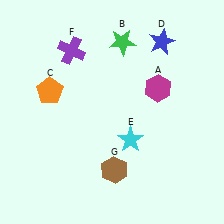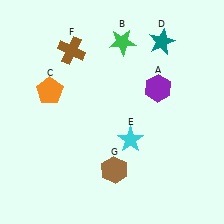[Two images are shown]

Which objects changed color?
A changed from magenta to purple. D changed from blue to teal. F changed from purple to brown.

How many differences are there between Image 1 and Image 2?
There are 3 differences between the two images.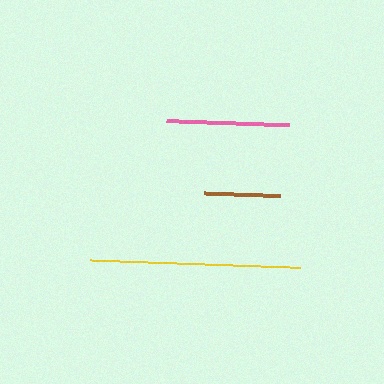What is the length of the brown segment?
The brown segment is approximately 76 pixels long.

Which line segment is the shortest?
The brown line is the shortest at approximately 76 pixels.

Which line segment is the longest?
The yellow line is the longest at approximately 212 pixels.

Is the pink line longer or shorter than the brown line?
The pink line is longer than the brown line.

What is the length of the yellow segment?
The yellow segment is approximately 212 pixels long.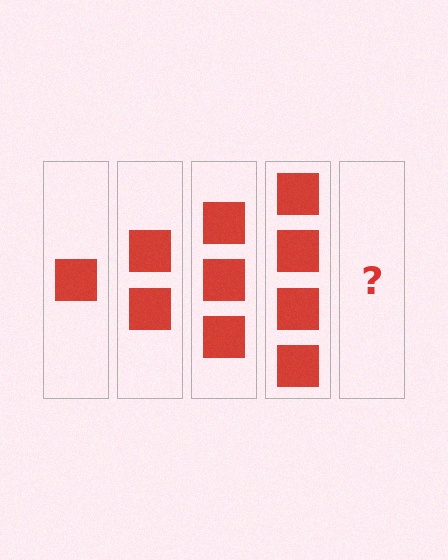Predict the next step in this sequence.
The next step is 5 squares.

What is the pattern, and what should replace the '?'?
The pattern is that each step adds one more square. The '?' should be 5 squares.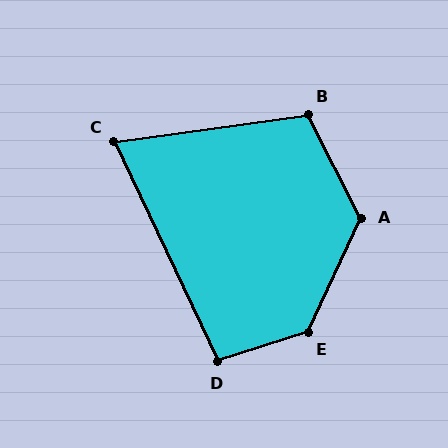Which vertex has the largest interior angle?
E, at approximately 132 degrees.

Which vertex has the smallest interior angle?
C, at approximately 73 degrees.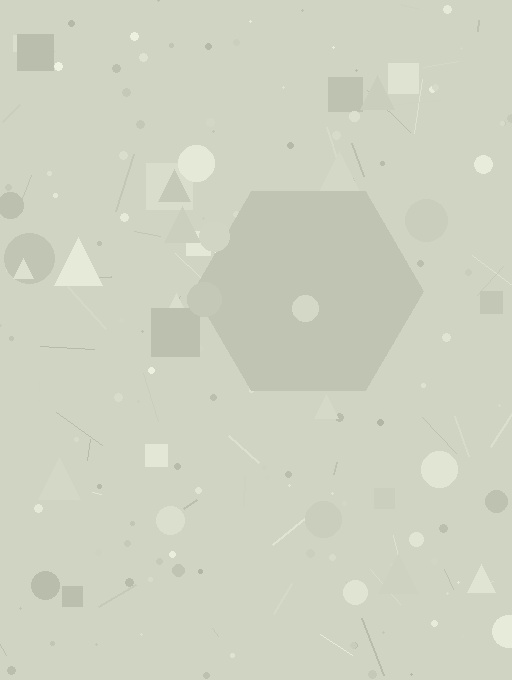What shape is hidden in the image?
A hexagon is hidden in the image.